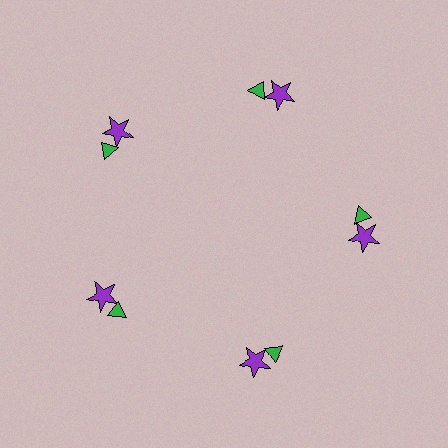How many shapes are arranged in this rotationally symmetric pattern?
There are 10 shapes, arranged in 5 groups of 2.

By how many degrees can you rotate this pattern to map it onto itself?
The pattern maps onto itself every 72 degrees of rotation.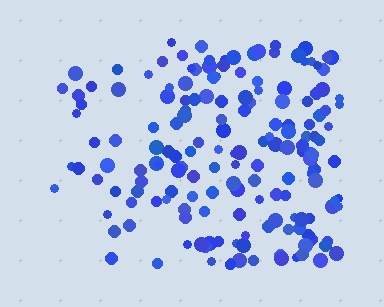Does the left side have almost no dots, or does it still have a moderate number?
Still a moderate number, just noticeably fewer than the right.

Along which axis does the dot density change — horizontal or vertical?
Horizontal.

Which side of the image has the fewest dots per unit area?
The left.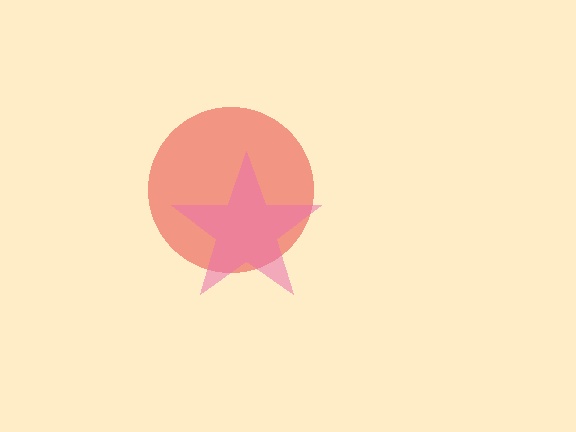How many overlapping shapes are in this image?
There are 2 overlapping shapes in the image.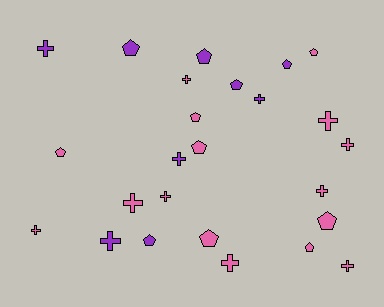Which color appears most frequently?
Pink, with 16 objects.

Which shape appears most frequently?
Cross, with 13 objects.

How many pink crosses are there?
There are 9 pink crosses.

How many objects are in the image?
There are 25 objects.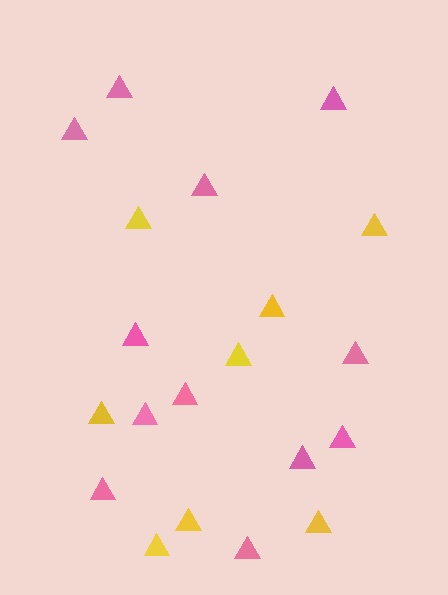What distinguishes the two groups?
There are 2 groups: one group of yellow triangles (8) and one group of pink triangles (12).